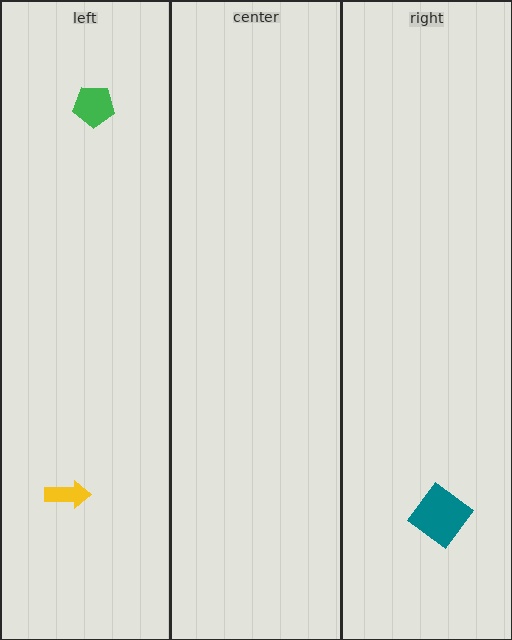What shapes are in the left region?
The yellow arrow, the green pentagon.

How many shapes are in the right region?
1.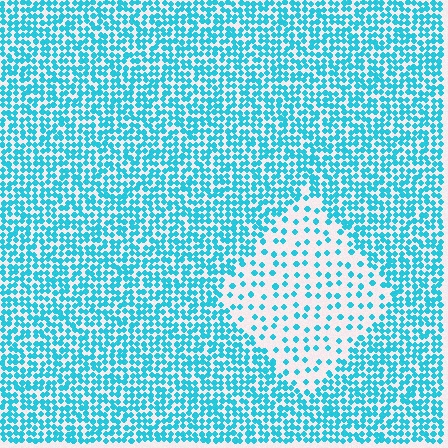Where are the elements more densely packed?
The elements are more densely packed outside the diamond boundary.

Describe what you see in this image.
The image contains small cyan elements arranged at two different densities. A diamond-shaped region is visible where the elements are less densely packed than the surrounding area.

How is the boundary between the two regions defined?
The boundary is defined by a change in element density (approximately 2.8x ratio). All elements are the same color, size, and shape.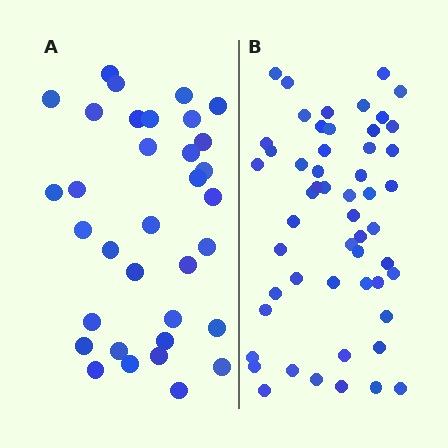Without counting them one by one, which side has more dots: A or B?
Region B (the right region) has more dots.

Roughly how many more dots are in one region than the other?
Region B has approximately 20 more dots than region A.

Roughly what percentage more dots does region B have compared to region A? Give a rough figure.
About 55% more.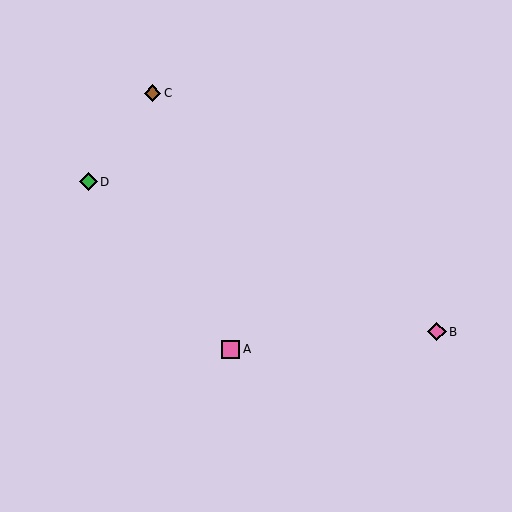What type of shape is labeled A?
Shape A is a pink square.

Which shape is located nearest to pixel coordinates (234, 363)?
The pink square (labeled A) at (231, 349) is nearest to that location.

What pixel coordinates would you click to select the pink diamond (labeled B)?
Click at (437, 332) to select the pink diamond B.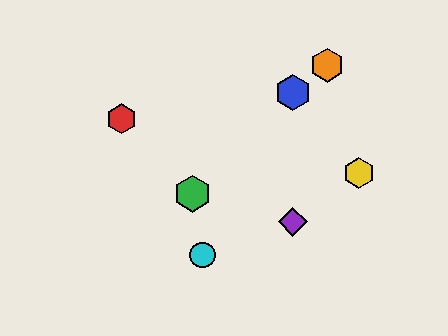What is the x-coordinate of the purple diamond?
The purple diamond is at x≈293.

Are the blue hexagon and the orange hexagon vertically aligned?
No, the blue hexagon is at x≈293 and the orange hexagon is at x≈327.